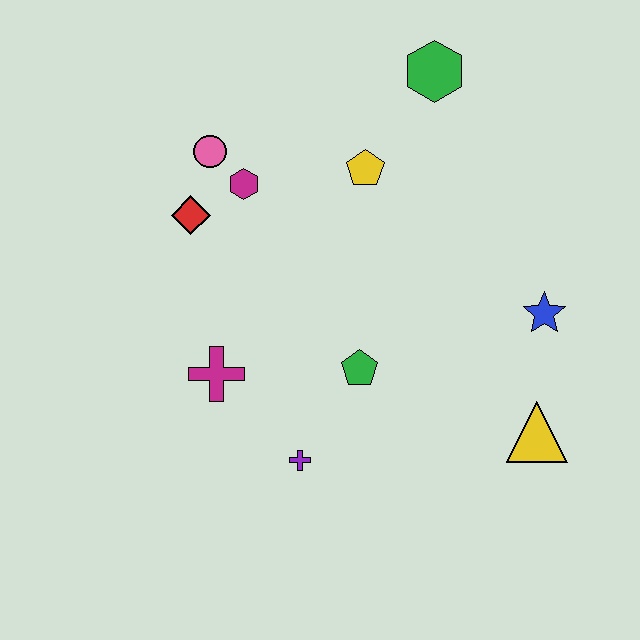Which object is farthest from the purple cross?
The green hexagon is farthest from the purple cross.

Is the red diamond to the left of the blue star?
Yes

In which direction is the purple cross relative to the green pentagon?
The purple cross is below the green pentagon.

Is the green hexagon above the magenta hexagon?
Yes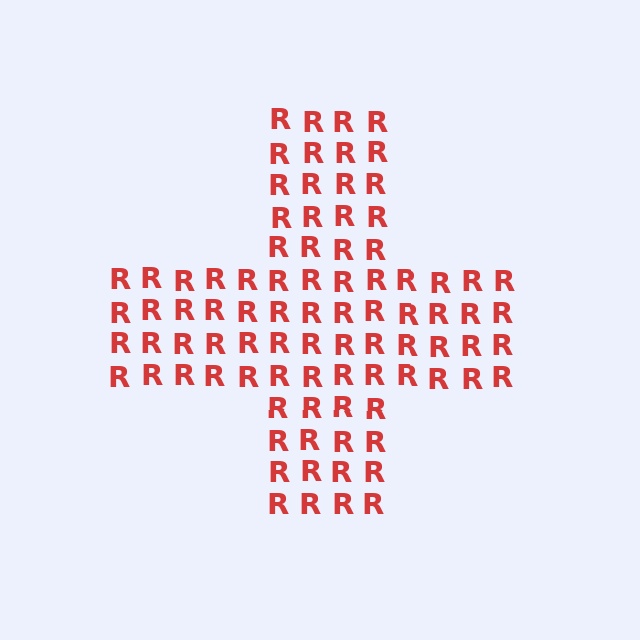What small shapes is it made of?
It is made of small letter R's.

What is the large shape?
The large shape is a cross.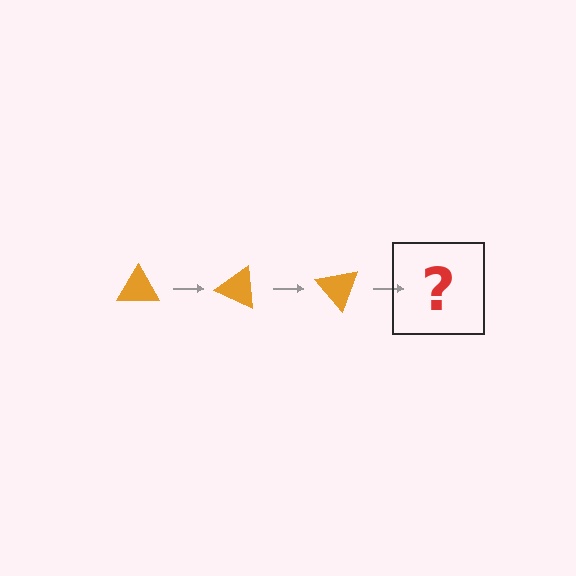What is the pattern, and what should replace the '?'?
The pattern is that the triangle rotates 25 degrees each step. The '?' should be an orange triangle rotated 75 degrees.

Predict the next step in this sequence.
The next step is an orange triangle rotated 75 degrees.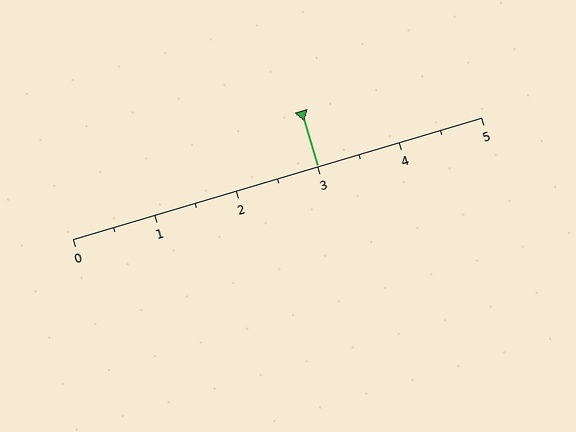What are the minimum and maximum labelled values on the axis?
The axis runs from 0 to 5.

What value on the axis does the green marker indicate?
The marker indicates approximately 3.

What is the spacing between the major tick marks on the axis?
The major ticks are spaced 1 apart.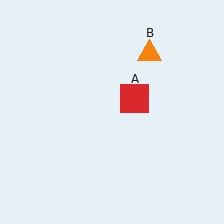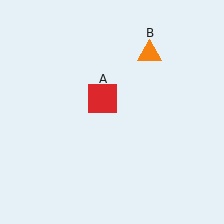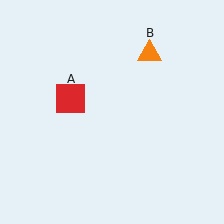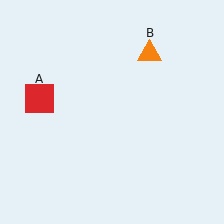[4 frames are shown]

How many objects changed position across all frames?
1 object changed position: red square (object A).